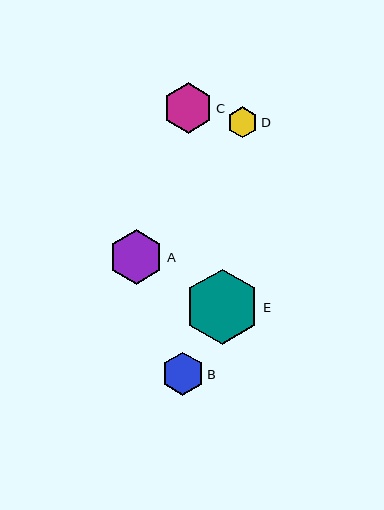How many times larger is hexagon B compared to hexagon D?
Hexagon B is approximately 1.4 times the size of hexagon D.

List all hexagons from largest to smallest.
From largest to smallest: E, A, C, B, D.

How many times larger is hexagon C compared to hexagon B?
Hexagon C is approximately 1.2 times the size of hexagon B.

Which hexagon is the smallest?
Hexagon D is the smallest with a size of approximately 31 pixels.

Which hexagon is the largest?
Hexagon E is the largest with a size of approximately 75 pixels.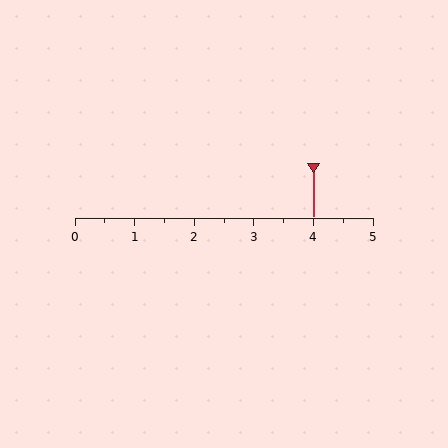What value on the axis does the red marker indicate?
The marker indicates approximately 4.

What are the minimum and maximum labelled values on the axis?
The axis runs from 0 to 5.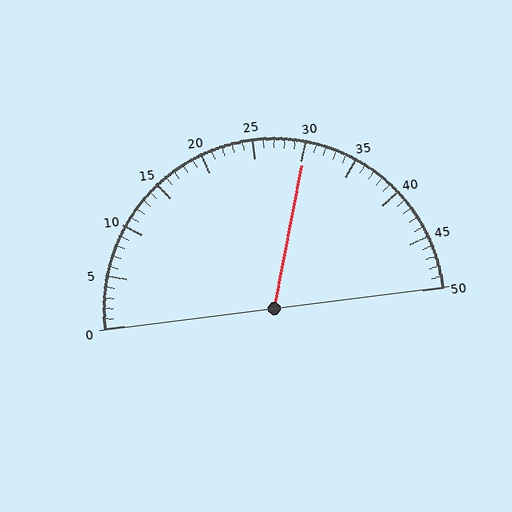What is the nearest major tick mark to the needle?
The nearest major tick mark is 30.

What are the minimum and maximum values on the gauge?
The gauge ranges from 0 to 50.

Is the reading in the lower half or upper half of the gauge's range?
The reading is in the upper half of the range (0 to 50).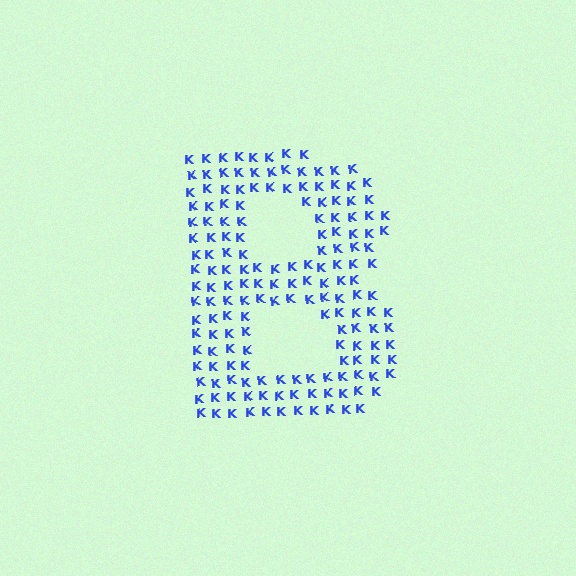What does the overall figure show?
The overall figure shows the letter B.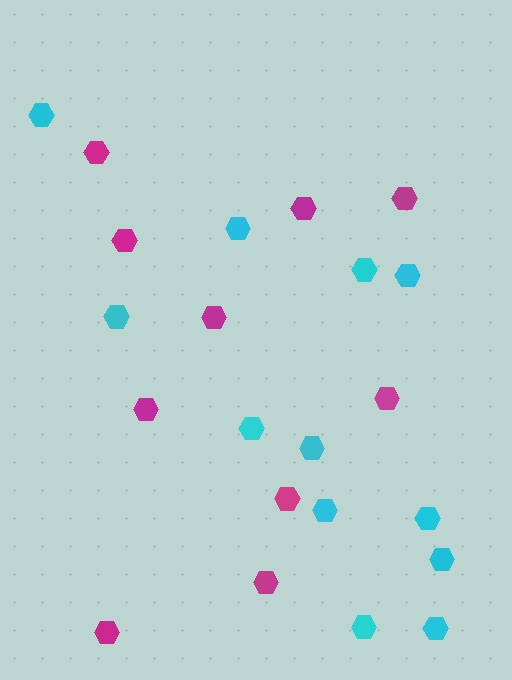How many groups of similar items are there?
There are 2 groups: one group of magenta hexagons (10) and one group of cyan hexagons (12).